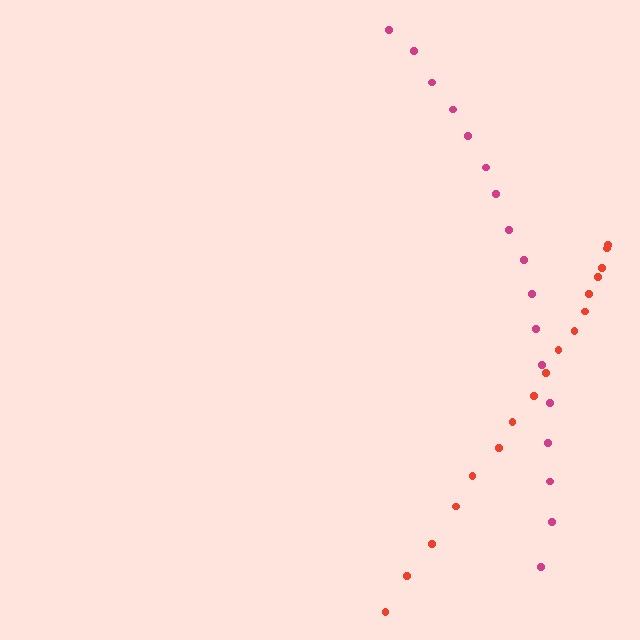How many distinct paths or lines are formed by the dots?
There are 2 distinct paths.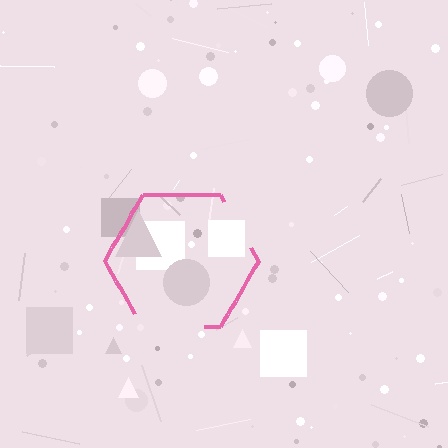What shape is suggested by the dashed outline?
The dashed outline suggests a hexagon.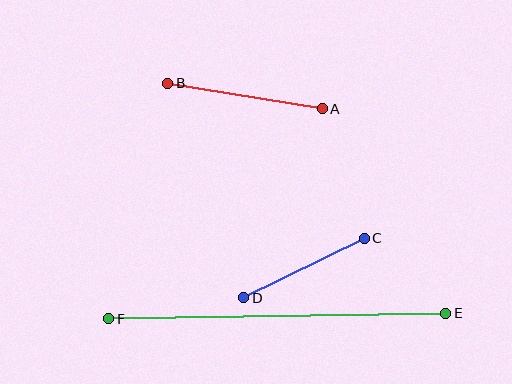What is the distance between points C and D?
The distance is approximately 134 pixels.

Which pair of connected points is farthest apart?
Points E and F are farthest apart.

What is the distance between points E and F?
The distance is approximately 337 pixels.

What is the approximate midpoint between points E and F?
The midpoint is at approximately (277, 316) pixels.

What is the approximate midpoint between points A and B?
The midpoint is at approximately (245, 96) pixels.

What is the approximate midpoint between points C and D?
The midpoint is at approximately (304, 268) pixels.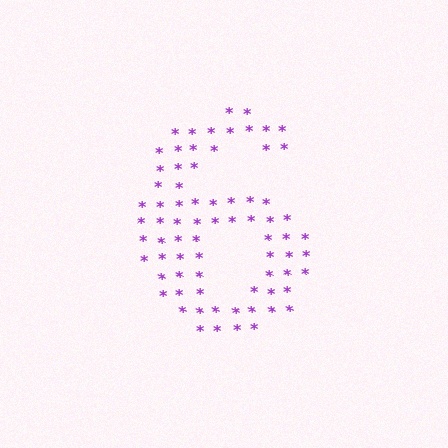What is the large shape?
The large shape is the digit 6.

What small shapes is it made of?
It is made of small asterisks.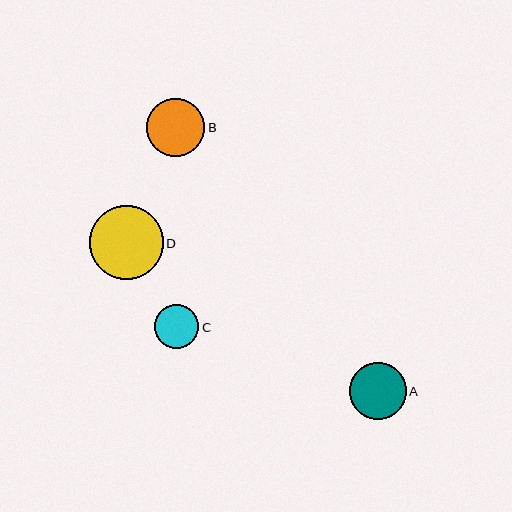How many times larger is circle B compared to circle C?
Circle B is approximately 1.3 times the size of circle C.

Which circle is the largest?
Circle D is the largest with a size of approximately 73 pixels.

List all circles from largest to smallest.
From largest to smallest: D, B, A, C.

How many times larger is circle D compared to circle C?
Circle D is approximately 1.7 times the size of circle C.